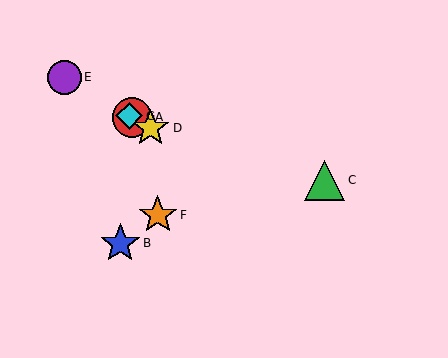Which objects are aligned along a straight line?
Objects A, D, E, G are aligned along a straight line.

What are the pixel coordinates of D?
Object D is at (150, 128).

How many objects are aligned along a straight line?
4 objects (A, D, E, G) are aligned along a straight line.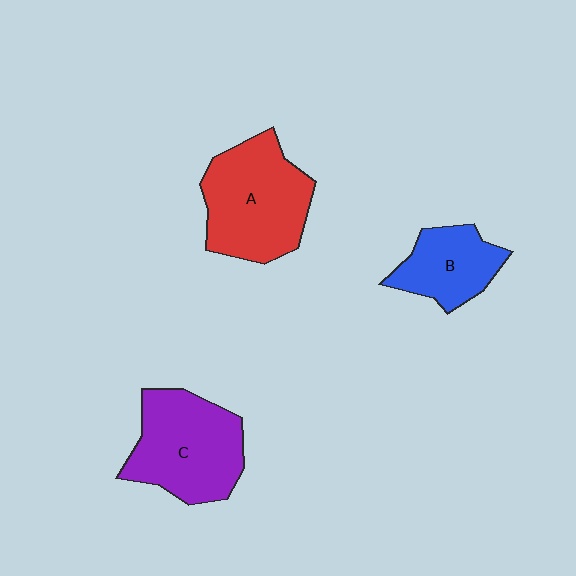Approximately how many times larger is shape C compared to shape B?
Approximately 1.6 times.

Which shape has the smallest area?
Shape B (blue).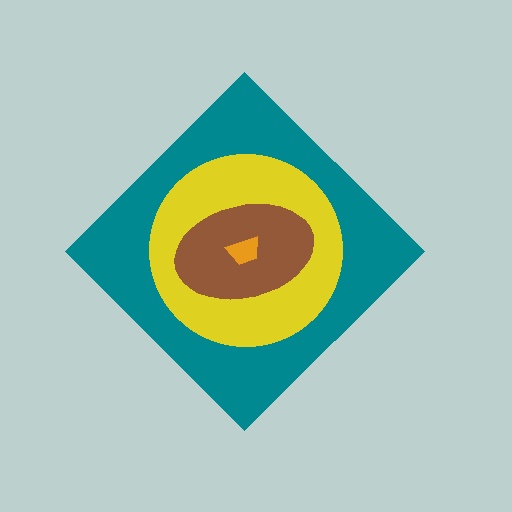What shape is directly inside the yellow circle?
The brown ellipse.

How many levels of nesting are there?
4.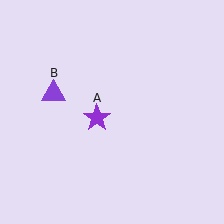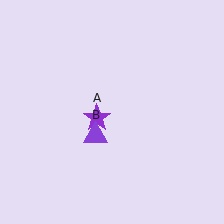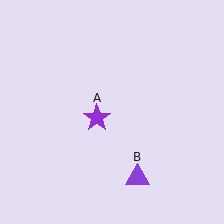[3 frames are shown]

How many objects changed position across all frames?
1 object changed position: purple triangle (object B).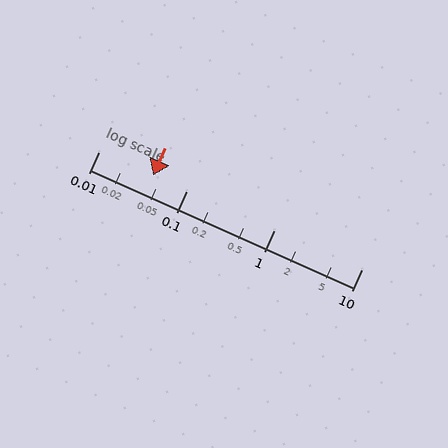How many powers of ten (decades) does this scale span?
The scale spans 3 decades, from 0.01 to 10.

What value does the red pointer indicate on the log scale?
The pointer indicates approximately 0.042.